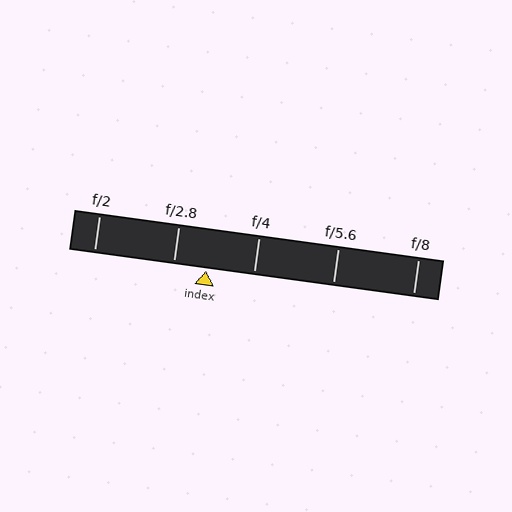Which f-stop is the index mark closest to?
The index mark is closest to f/2.8.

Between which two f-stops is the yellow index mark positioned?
The index mark is between f/2.8 and f/4.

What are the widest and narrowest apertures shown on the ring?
The widest aperture shown is f/2 and the narrowest is f/8.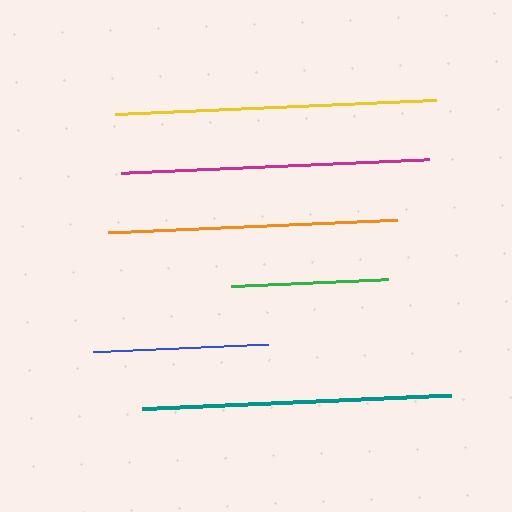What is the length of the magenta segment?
The magenta segment is approximately 308 pixels long.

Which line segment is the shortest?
The green line is the shortest at approximately 157 pixels.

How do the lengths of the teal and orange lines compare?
The teal and orange lines are approximately the same length.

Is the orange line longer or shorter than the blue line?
The orange line is longer than the blue line.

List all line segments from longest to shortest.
From longest to shortest: yellow, teal, magenta, orange, blue, green.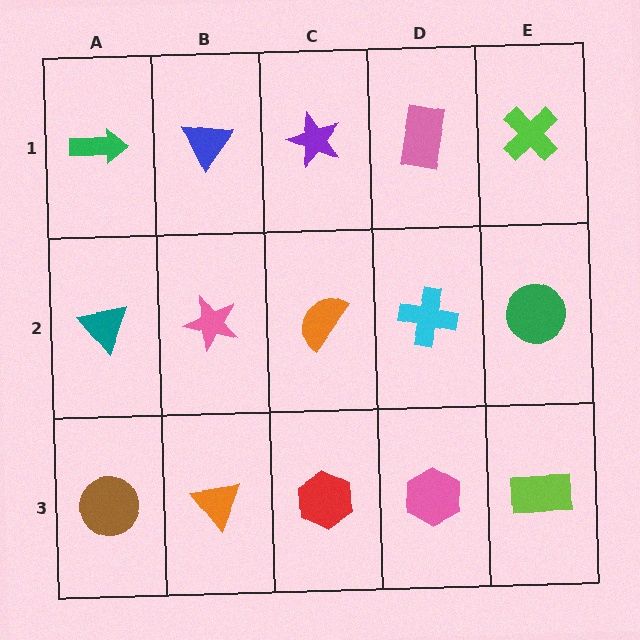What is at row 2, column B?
A pink star.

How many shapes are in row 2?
5 shapes.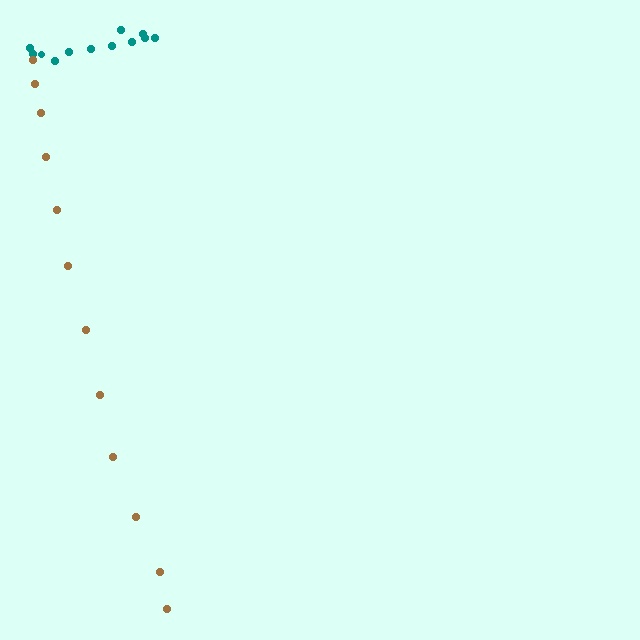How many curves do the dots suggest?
There are 2 distinct paths.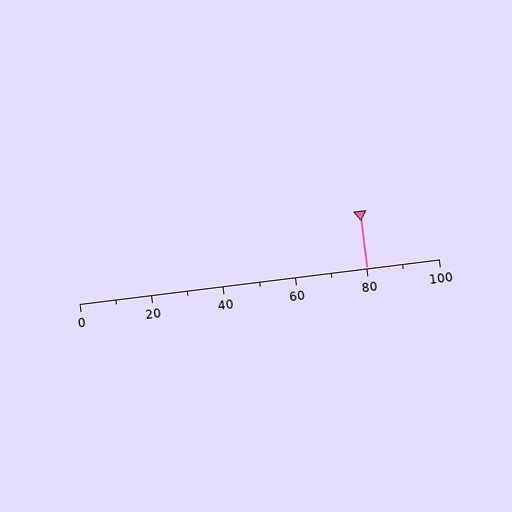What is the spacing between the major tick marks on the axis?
The major ticks are spaced 20 apart.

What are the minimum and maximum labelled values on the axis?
The axis runs from 0 to 100.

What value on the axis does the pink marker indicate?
The marker indicates approximately 80.